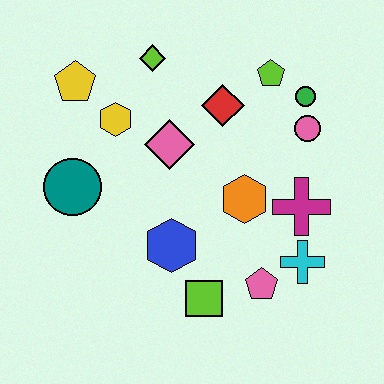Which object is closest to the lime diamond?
The yellow hexagon is closest to the lime diamond.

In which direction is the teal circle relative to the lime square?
The teal circle is to the left of the lime square.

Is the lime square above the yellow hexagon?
No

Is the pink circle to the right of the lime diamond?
Yes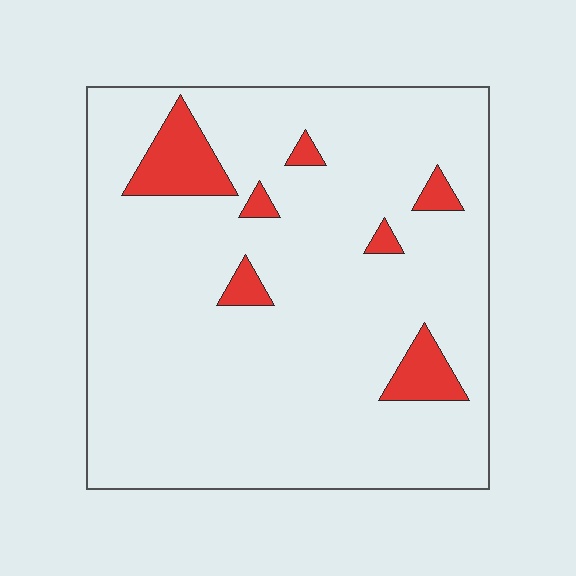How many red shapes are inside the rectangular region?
7.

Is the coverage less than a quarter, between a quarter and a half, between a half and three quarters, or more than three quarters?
Less than a quarter.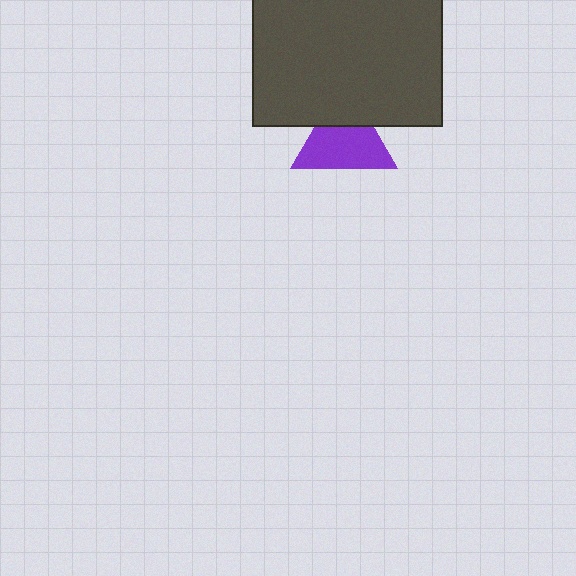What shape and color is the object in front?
The object in front is a dark gray rectangle.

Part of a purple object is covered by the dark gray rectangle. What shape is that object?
It is a triangle.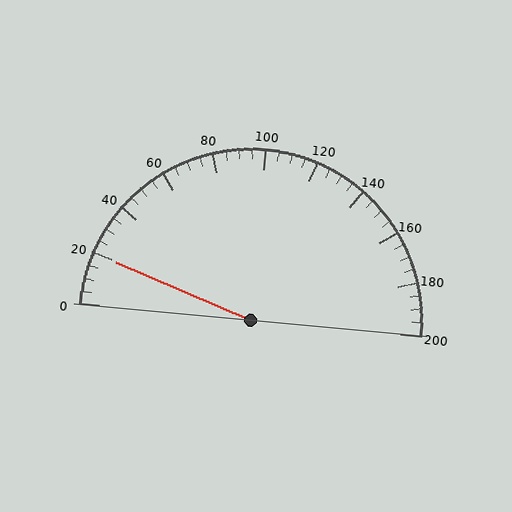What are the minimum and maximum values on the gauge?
The gauge ranges from 0 to 200.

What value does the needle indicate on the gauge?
The needle indicates approximately 20.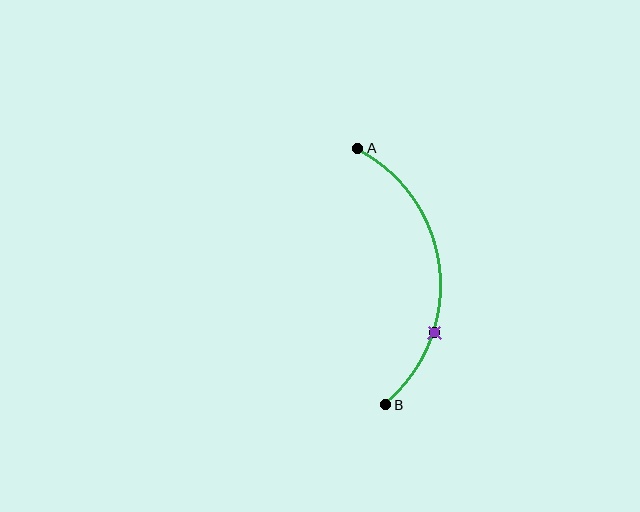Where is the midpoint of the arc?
The arc midpoint is the point on the curve farthest from the straight line joining A and B. It sits to the right of that line.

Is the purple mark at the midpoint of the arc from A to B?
No. The purple mark lies on the arc but is closer to endpoint B. The arc midpoint would be at the point on the curve equidistant along the arc from both A and B.